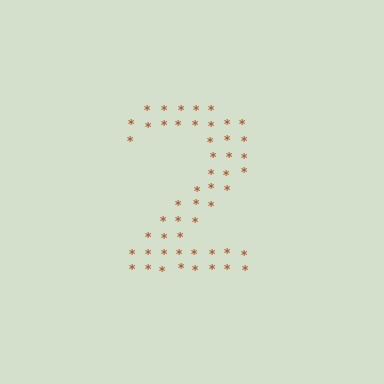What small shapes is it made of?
It is made of small asterisks.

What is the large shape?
The large shape is the digit 2.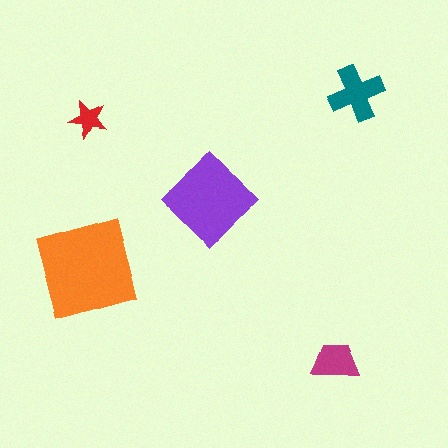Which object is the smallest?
The red star.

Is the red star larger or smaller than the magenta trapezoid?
Smaller.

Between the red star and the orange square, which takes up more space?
The orange square.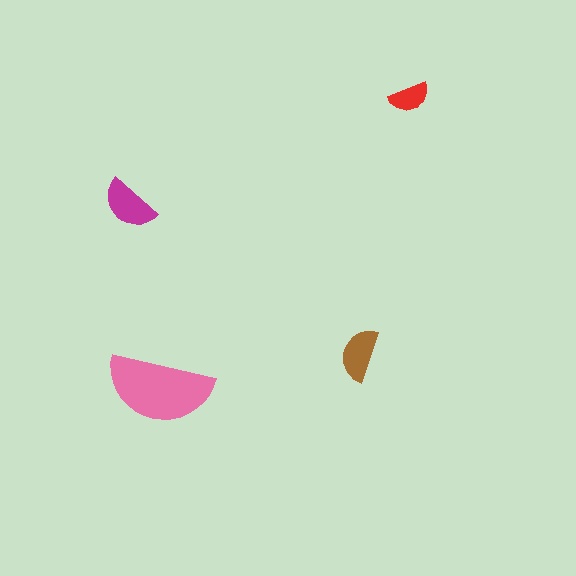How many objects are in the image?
There are 4 objects in the image.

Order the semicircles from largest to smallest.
the pink one, the magenta one, the brown one, the red one.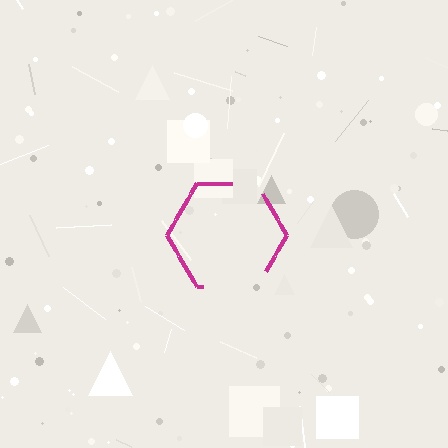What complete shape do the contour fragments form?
The contour fragments form a hexagon.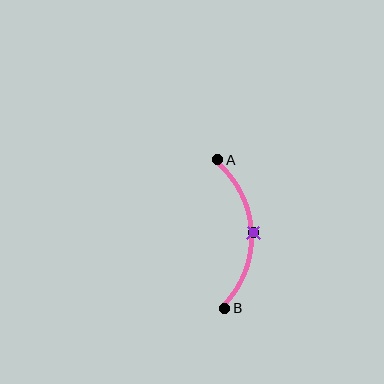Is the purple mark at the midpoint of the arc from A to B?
Yes. The purple mark lies on the arc at equal arc-length from both A and B — it is the arc midpoint.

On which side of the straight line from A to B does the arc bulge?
The arc bulges to the right of the straight line connecting A and B.